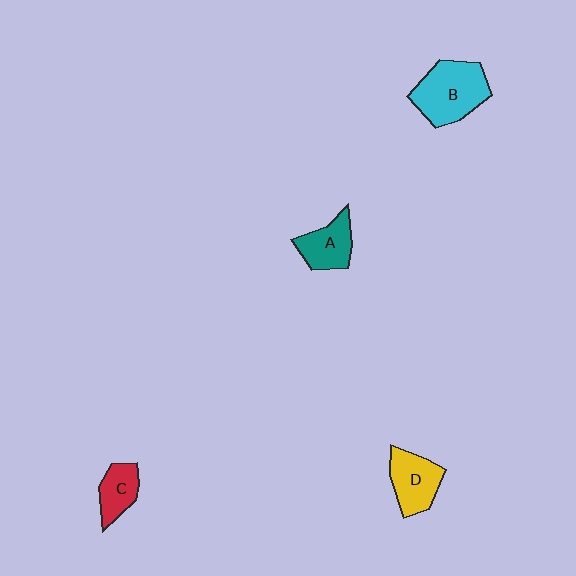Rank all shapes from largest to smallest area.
From largest to smallest: B (cyan), D (yellow), A (teal), C (red).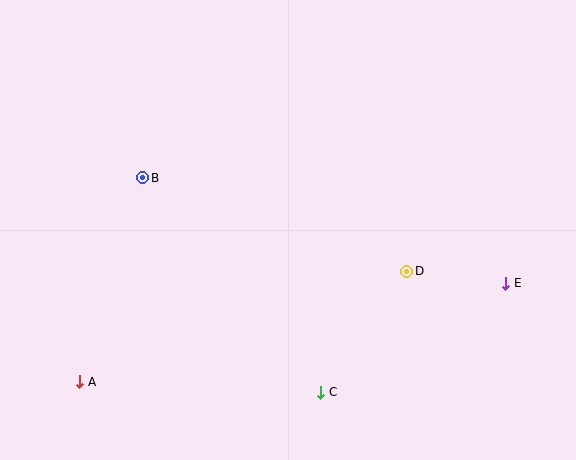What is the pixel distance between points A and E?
The distance between A and E is 437 pixels.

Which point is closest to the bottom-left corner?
Point A is closest to the bottom-left corner.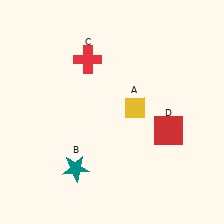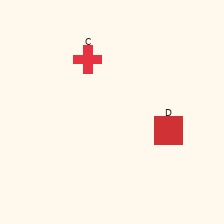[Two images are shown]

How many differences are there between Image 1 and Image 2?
There are 2 differences between the two images.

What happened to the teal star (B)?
The teal star (B) was removed in Image 2. It was in the bottom-left area of Image 1.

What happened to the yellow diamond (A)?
The yellow diamond (A) was removed in Image 2. It was in the top-right area of Image 1.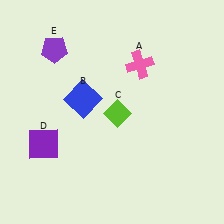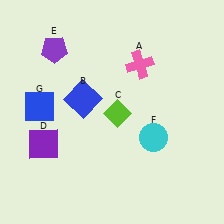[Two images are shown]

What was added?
A cyan circle (F), a blue square (G) were added in Image 2.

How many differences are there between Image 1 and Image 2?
There are 2 differences between the two images.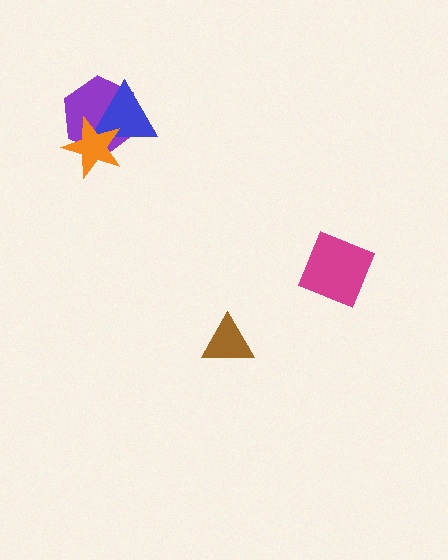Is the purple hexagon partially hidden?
Yes, it is partially covered by another shape.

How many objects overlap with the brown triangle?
0 objects overlap with the brown triangle.